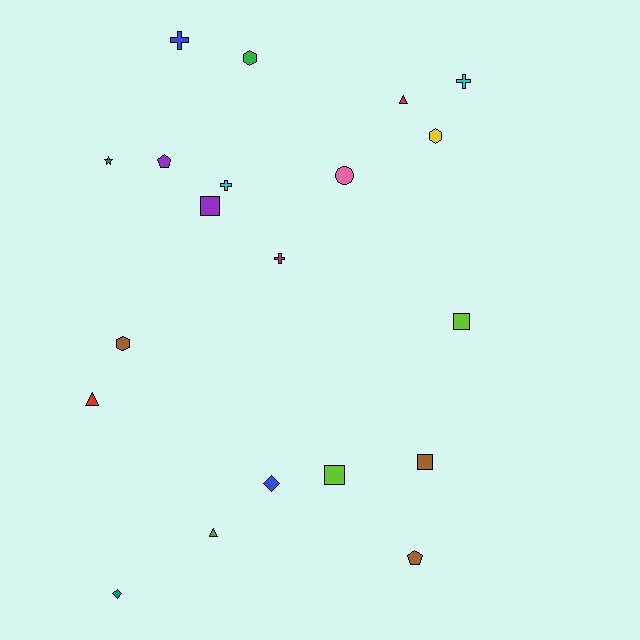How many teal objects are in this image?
There are 2 teal objects.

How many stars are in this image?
There is 1 star.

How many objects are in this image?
There are 20 objects.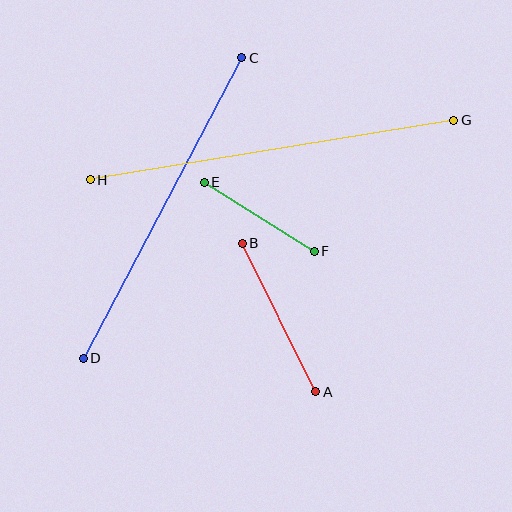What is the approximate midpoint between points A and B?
The midpoint is at approximately (279, 317) pixels.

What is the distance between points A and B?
The distance is approximately 166 pixels.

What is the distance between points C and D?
The distance is approximately 339 pixels.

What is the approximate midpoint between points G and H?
The midpoint is at approximately (272, 150) pixels.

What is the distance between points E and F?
The distance is approximately 130 pixels.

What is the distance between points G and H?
The distance is approximately 369 pixels.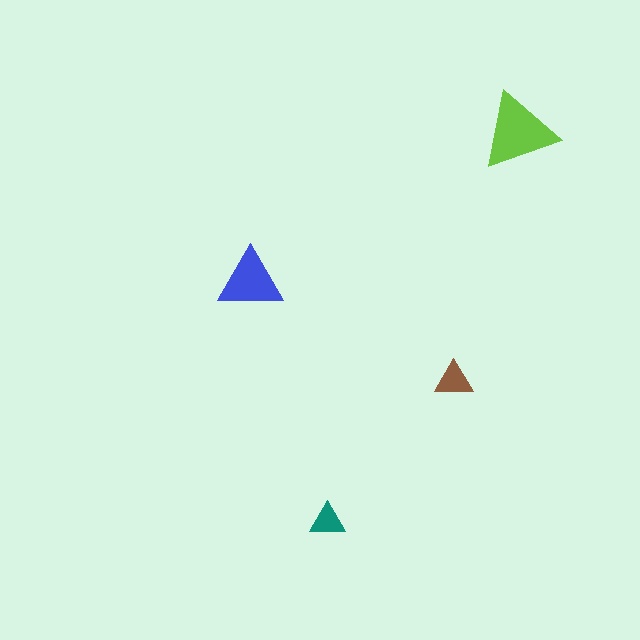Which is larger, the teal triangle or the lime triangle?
The lime one.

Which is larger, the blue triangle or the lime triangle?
The lime one.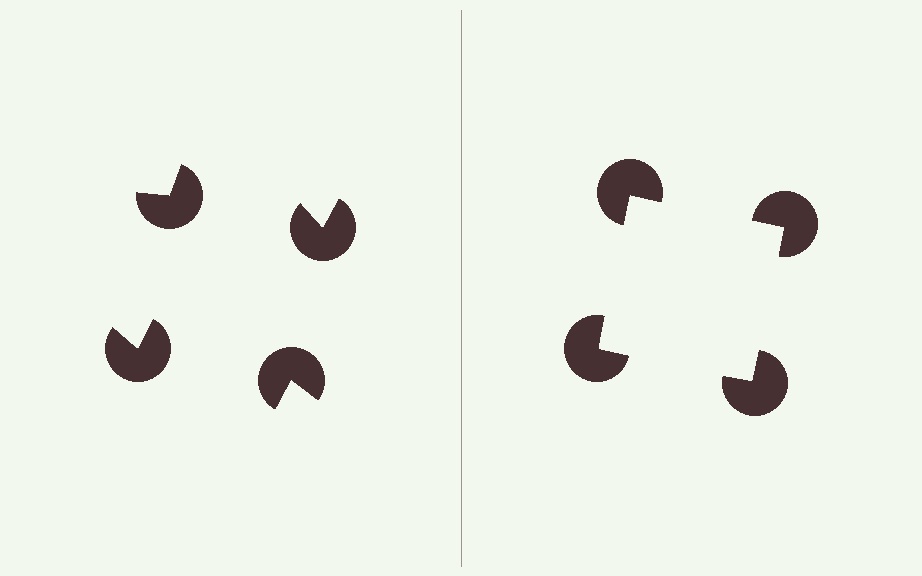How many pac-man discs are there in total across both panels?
8 — 4 on each side.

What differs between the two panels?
The pac-man discs are positioned identically on both sides; only the wedge orientations differ. On the right they align to a square; on the left they are misaligned.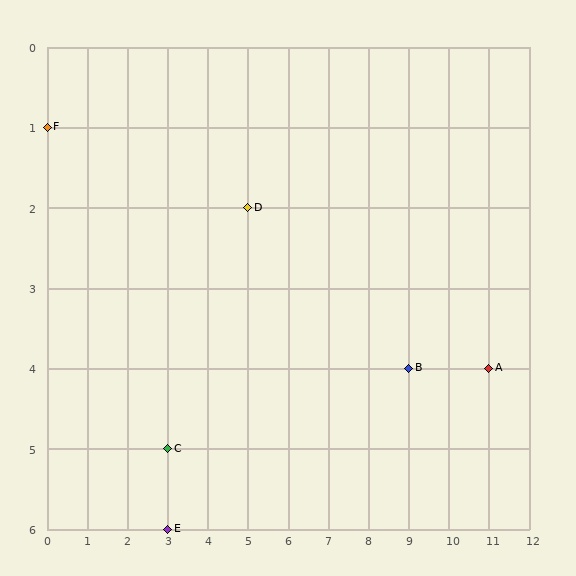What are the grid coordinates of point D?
Point D is at grid coordinates (5, 2).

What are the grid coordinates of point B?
Point B is at grid coordinates (9, 4).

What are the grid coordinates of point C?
Point C is at grid coordinates (3, 5).